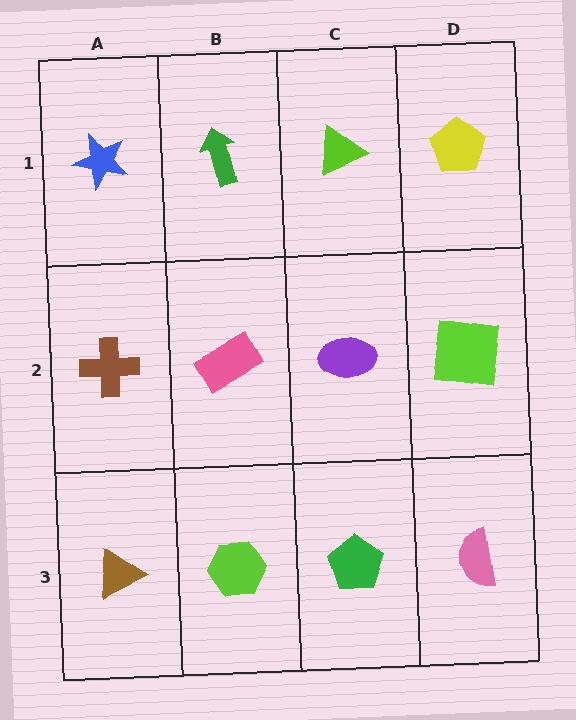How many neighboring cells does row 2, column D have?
3.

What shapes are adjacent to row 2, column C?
A lime triangle (row 1, column C), a green pentagon (row 3, column C), a pink rectangle (row 2, column B), a lime square (row 2, column D).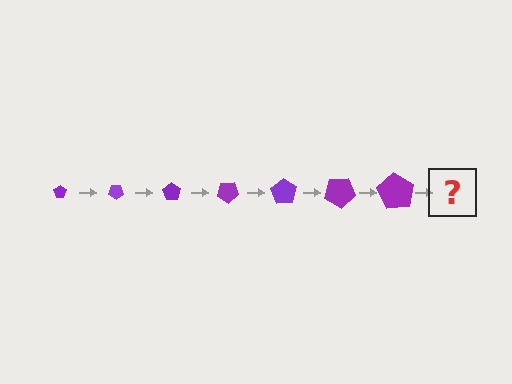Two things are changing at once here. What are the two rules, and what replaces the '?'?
The two rules are that the pentagon grows larger each step and it rotates 35 degrees each step. The '?' should be a pentagon, larger than the previous one and rotated 245 degrees from the start.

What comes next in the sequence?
The next element should be a pentagon, larger than the previous one and rotated 245 degrees from the start.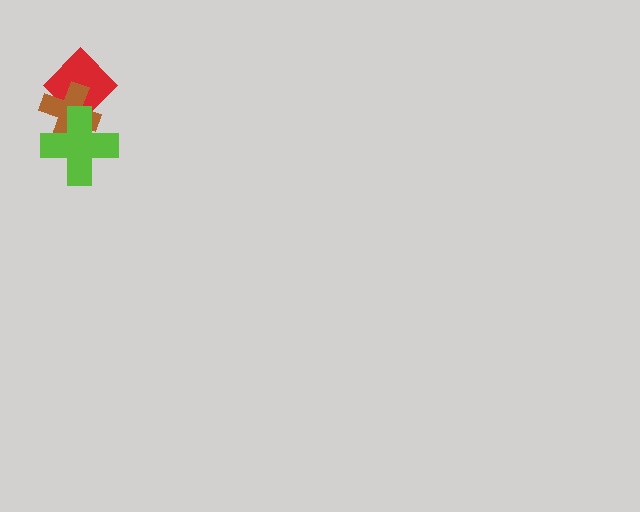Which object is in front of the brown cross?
The lime cross is in front of the brown cross.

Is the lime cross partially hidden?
No, no other shape covers it.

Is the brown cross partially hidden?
Yes, it is partially covered by another shape.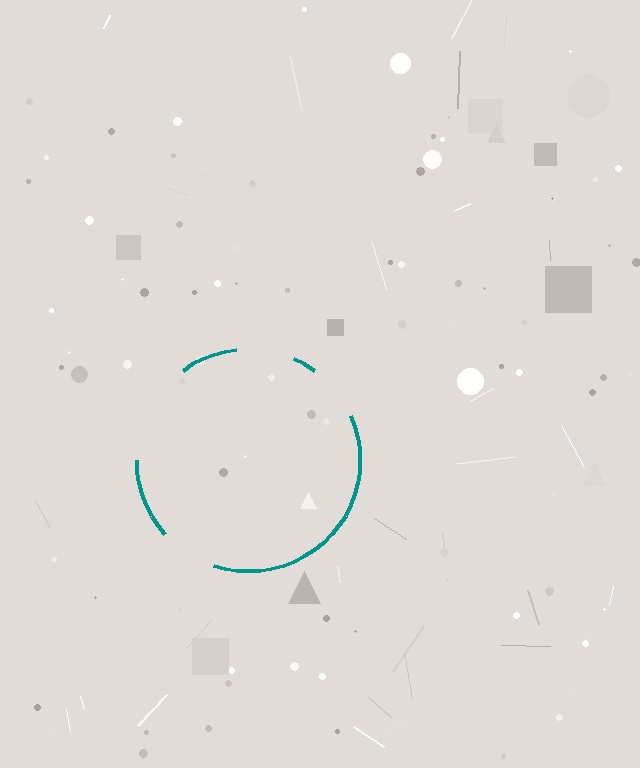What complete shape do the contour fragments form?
The contour fragments form a circle.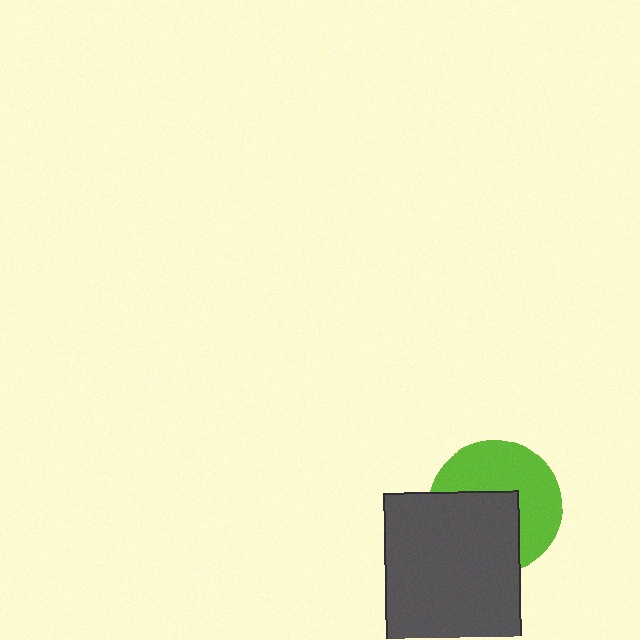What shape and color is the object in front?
The object in front is a dark gray rectangle.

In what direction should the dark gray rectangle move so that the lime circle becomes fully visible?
The dark gray rectangle should move toward the lower-left. That is the shortest direction to clear the overlap and leave the lime circle fully visible.